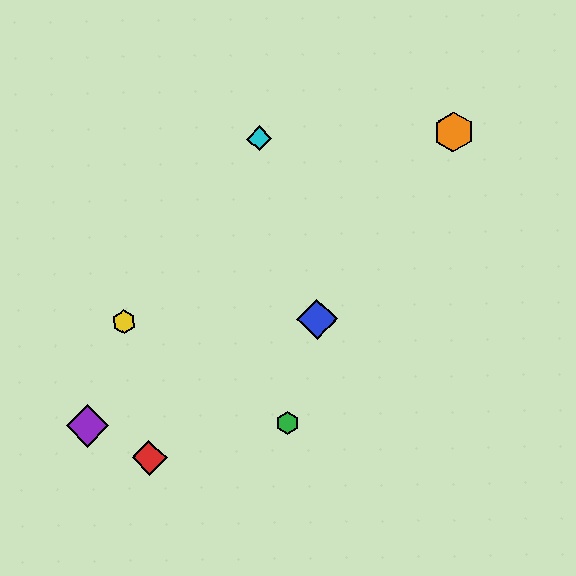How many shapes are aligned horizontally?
2 shapes (the blue diamond, the yellow hexagon) are aligned horizontally.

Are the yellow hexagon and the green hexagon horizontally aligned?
No, the yellow hexagon is at y≈322 and the green hexagon is at y≈423.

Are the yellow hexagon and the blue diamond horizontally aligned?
Yes, both are at y≈322.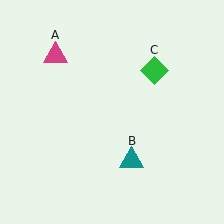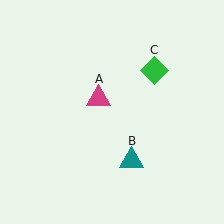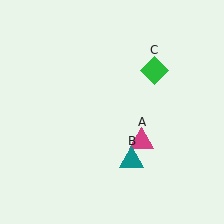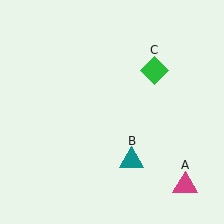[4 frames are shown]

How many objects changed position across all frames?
1 object changed position: magenta triangle (object A).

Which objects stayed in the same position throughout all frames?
Teal triangle (object B) and green diamond (object C) remained stationary.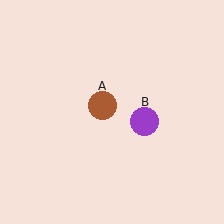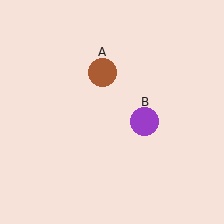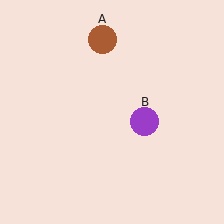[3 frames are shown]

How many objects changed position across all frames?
1 object changed position: brown circle (object A).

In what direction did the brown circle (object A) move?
The brown circle (object A) moved up.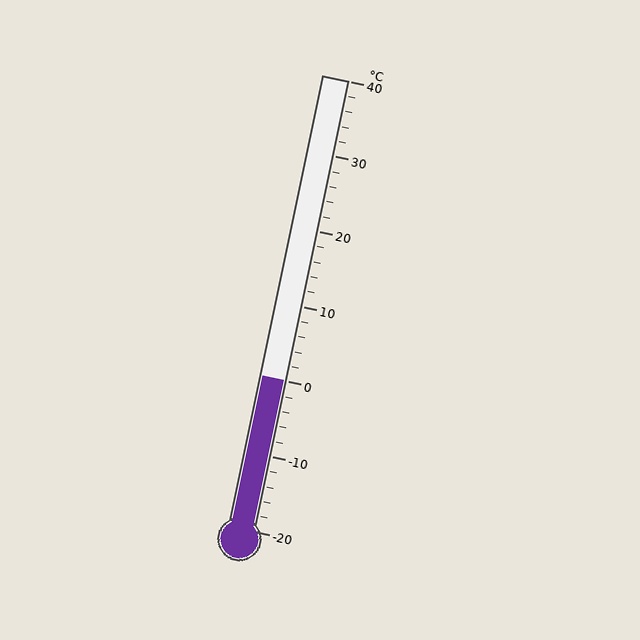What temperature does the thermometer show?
The thermometer shows approximately 0°C.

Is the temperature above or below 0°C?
The temperature is at 0°C.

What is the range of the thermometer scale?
The thermometer scale ranges from -20°C to 40°C.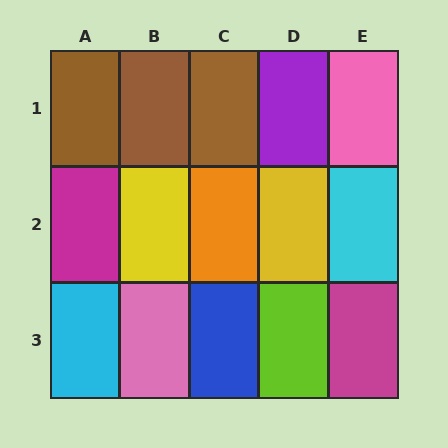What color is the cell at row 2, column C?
Orange.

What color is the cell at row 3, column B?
Pink.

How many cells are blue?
1 cell is blue.